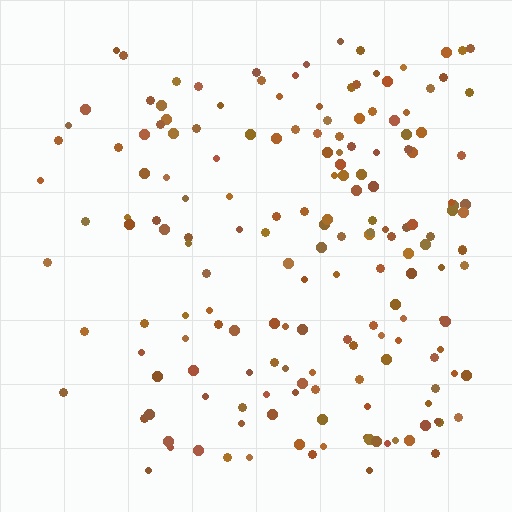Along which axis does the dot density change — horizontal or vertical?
Horizontal.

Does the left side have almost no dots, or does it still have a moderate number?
Still a moderate number, just noticeably fewer than the right.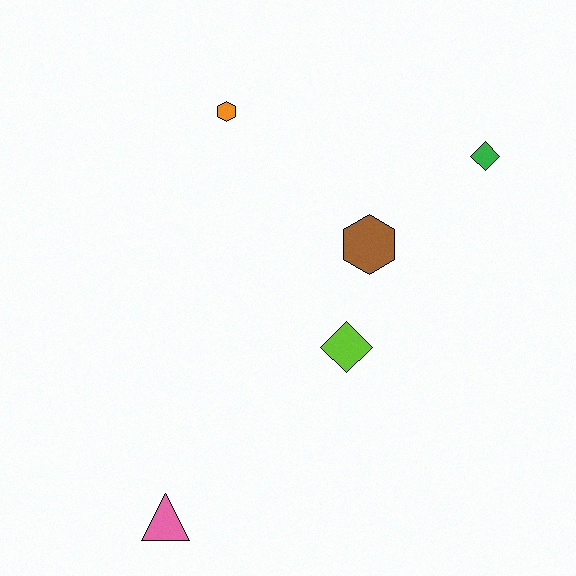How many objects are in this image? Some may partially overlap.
There are 5 objects.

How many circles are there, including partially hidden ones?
There are no circles.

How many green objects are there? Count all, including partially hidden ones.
There is 1 green object.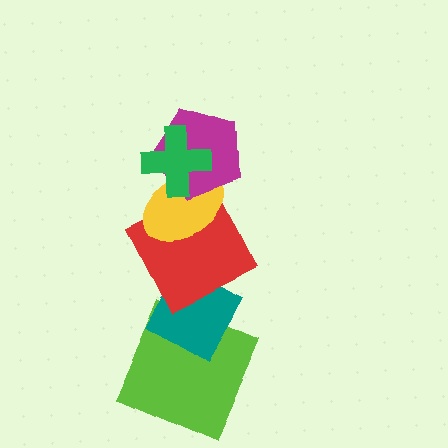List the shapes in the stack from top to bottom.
From top to bottom: the green cross, the magenta pentagon, the yellow ellipse, the red square, the teal diamond, the lime square.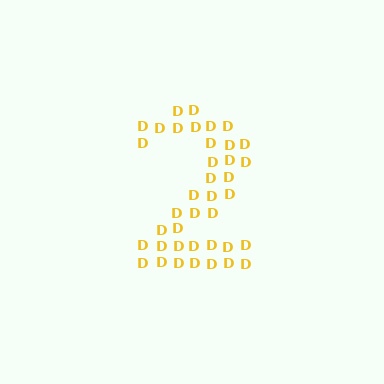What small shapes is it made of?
It is made of small letter D's.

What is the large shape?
The large shape is the digit 2.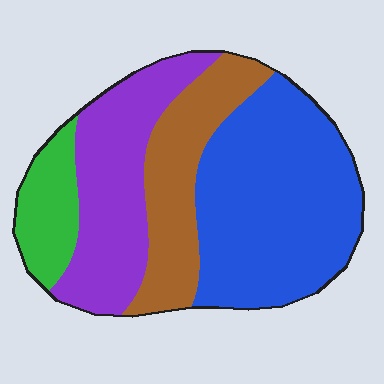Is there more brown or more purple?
Purple.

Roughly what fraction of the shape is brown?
Brown takes up less than a quarter of the shape.